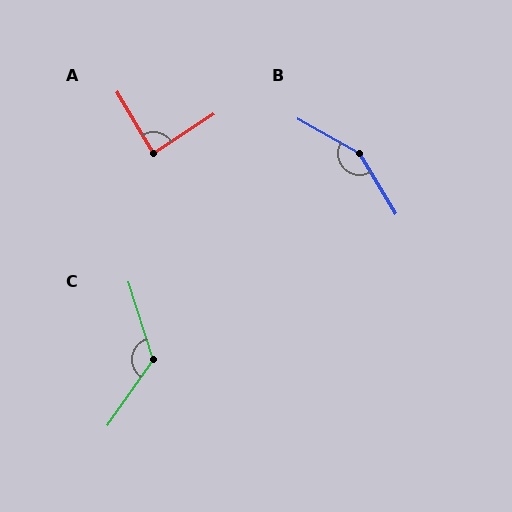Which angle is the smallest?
A, at approximately 88 degrees.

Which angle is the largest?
B, at approximately 151 degrees.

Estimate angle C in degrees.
Approximately 128 degrees.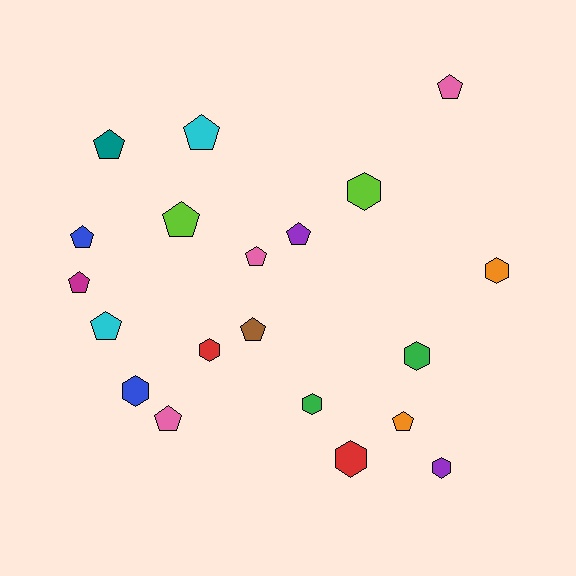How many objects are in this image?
There are 20 objects.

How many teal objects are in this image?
There is 1 teal object.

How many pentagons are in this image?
There are 12 pentagons.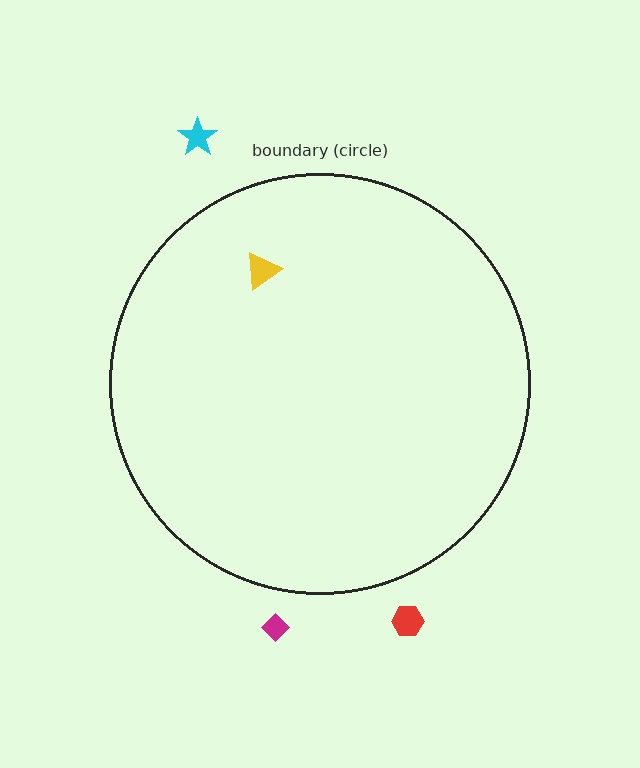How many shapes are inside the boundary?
1 inside, 3 outside.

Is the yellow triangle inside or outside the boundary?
Inside.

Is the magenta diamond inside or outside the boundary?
Outside.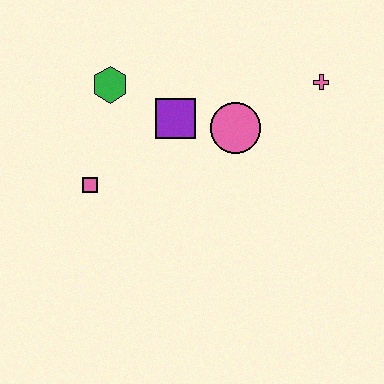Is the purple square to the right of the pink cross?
No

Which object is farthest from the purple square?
The pink cross is farthest from the purple square.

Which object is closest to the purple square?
The pink circle is closest to the purple square.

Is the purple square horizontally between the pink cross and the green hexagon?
Yes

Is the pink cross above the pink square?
Yes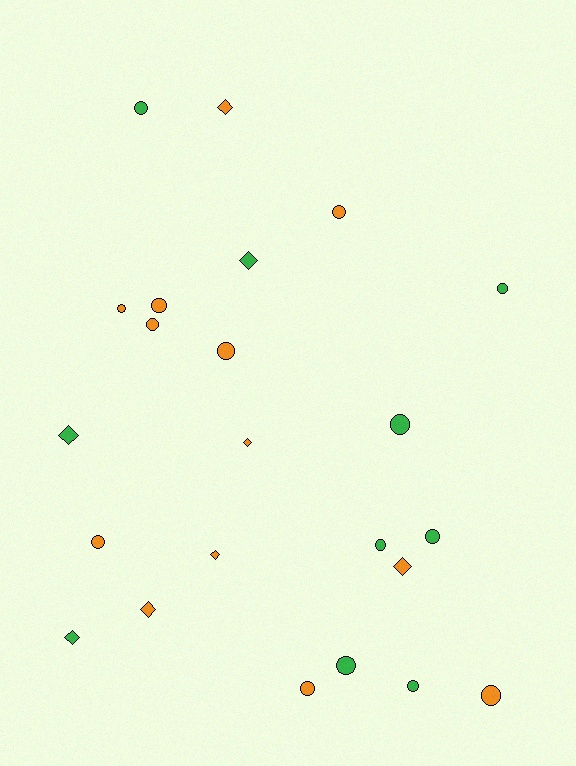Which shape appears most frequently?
Circle, with 15 objects.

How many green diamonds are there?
There are 3 green diamonds.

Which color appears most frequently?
Orange, with 13 objects.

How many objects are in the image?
There are 23 objects.